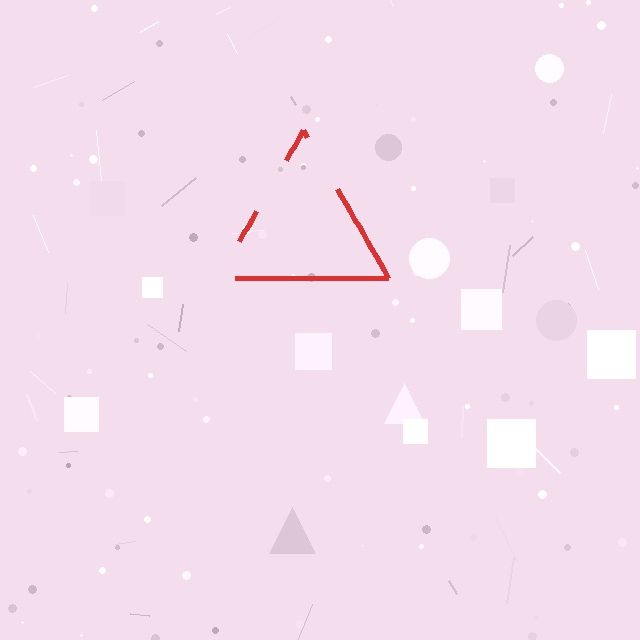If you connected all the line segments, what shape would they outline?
They would outline a triangle.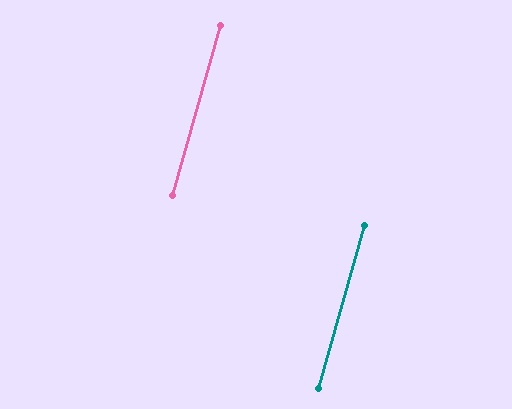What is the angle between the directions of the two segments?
Approximately 0 degrees.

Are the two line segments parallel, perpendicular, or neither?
Parallel — their directions differ by only 0.2°.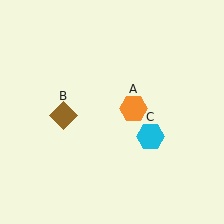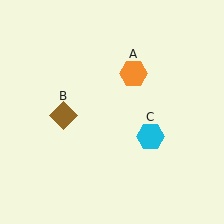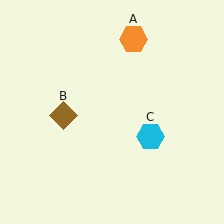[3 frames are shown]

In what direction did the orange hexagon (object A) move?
The orange hexagon (object A) moved up.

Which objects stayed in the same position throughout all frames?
Brown diamond (object B) and cyan hexagon (object C) remained stationary.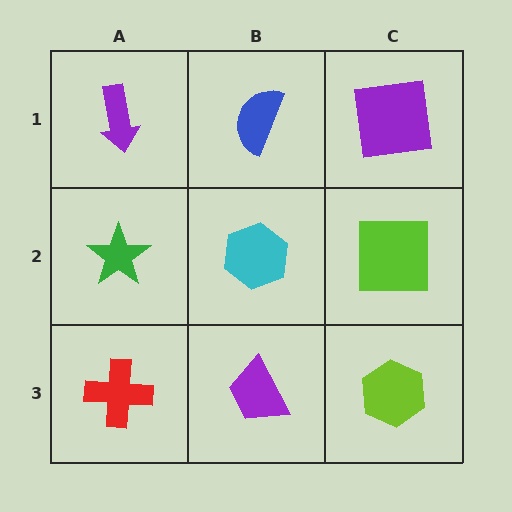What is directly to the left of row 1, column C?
A blue semicircle.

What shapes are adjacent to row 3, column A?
A green star (row 2, column A), a purple trapezoid (row 3, column B).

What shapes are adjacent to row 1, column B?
A cyan hexagon (row 2, column B), a purple arrow (row 1, column A), a purple square (row 1, column C).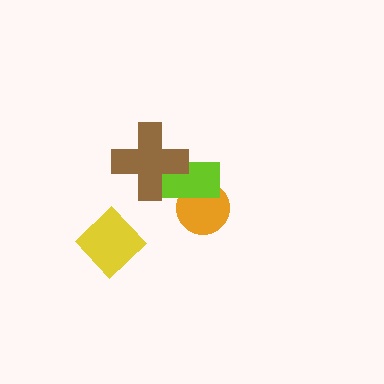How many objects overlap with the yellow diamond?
0 objects overlap with the yellow diamond.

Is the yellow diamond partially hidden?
No, no other shape covers it.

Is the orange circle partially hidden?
Yes, it is partially covered by another shape.